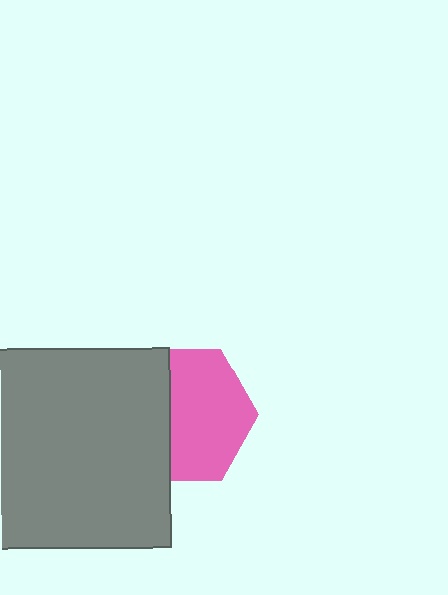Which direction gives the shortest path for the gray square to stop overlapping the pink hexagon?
Moving left gives the shortest separation.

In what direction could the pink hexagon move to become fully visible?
The pink hexagon could move right. That would shift it out from behind the gray square entirely.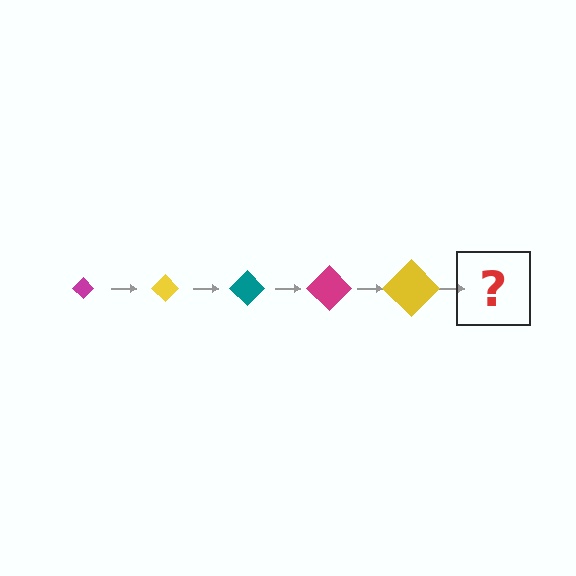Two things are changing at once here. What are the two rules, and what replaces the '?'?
The two rules are that the diamond grows larger each step and the color cycles through magenta, yellow, and teal. The '?' should be a teal diamond, larger than the previous one.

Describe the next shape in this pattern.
It should be a teal diamond, larger than the previous one.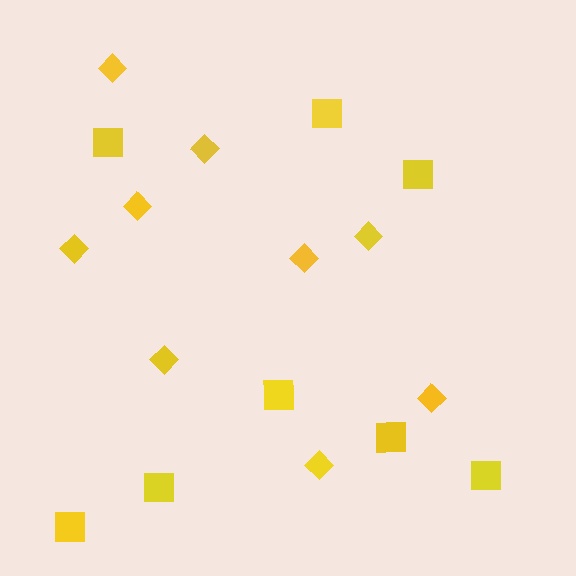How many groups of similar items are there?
There are 2 groups: one group of diamonds (9) and one group of squares (8).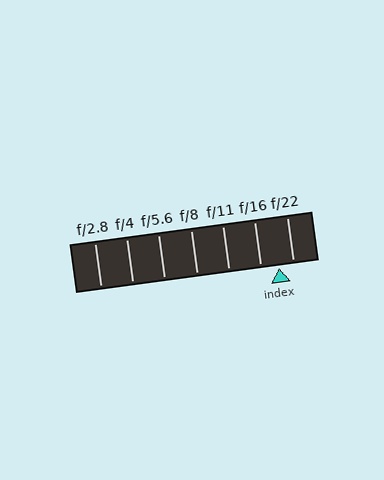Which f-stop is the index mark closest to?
The index mark is closest to f/22.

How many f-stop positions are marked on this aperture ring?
There are 7 f-stop positions marked.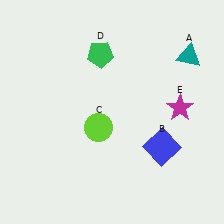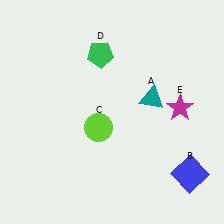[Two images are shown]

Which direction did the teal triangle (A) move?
The teal triangle (A) moved down.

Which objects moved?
The objects that moved are: the teal triangle (A), the blue square (B).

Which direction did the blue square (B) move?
The blue square (B) moved right.